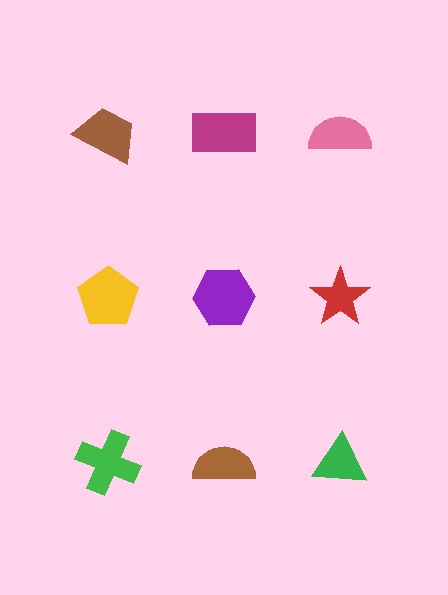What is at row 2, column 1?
A yellow pentagon.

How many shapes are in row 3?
3 shapes.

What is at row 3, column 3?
A green triangle.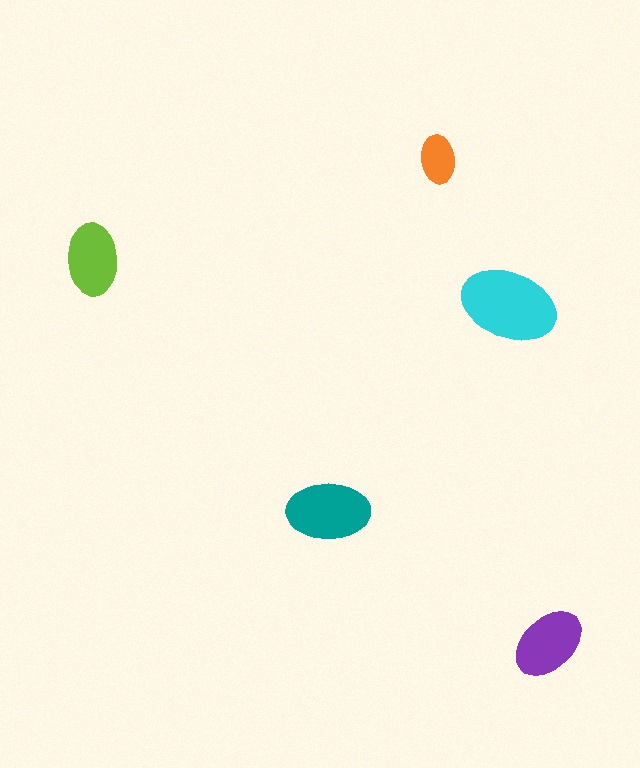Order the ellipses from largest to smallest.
the cyan one, the teal one, the purple one, the lime one, the orange one.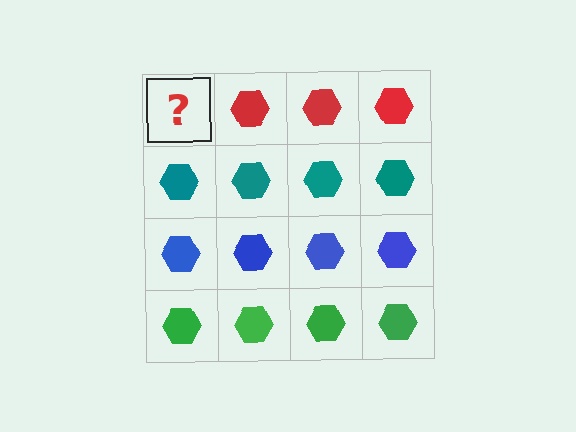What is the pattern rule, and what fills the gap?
The rule is that each row has a consistent color. The gap should be filled with a red hexagon.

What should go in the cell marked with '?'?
The missing cell should contain a red hexagon.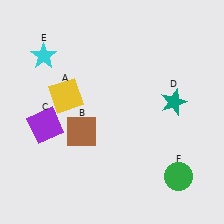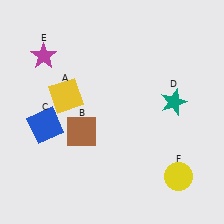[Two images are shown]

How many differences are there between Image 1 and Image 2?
There are 3 differences between the two images.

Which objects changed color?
C changed from purple to blue. E changed from cyan to magenta. F changed from green to yellow.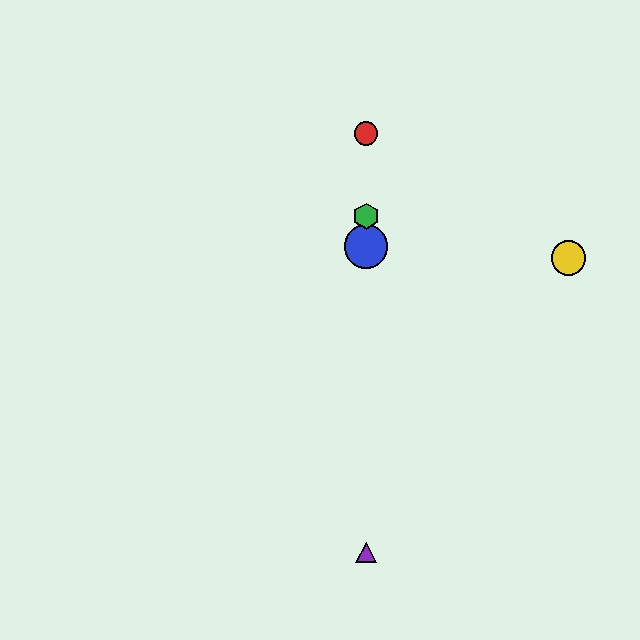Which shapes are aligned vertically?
The red circle, the blue circle, the green hexagon, the purple triangle are aligned vertically.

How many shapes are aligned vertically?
4 shapes (the red circle, the blue circle, the green hexagon, the purple triangle) are aligned vertically.